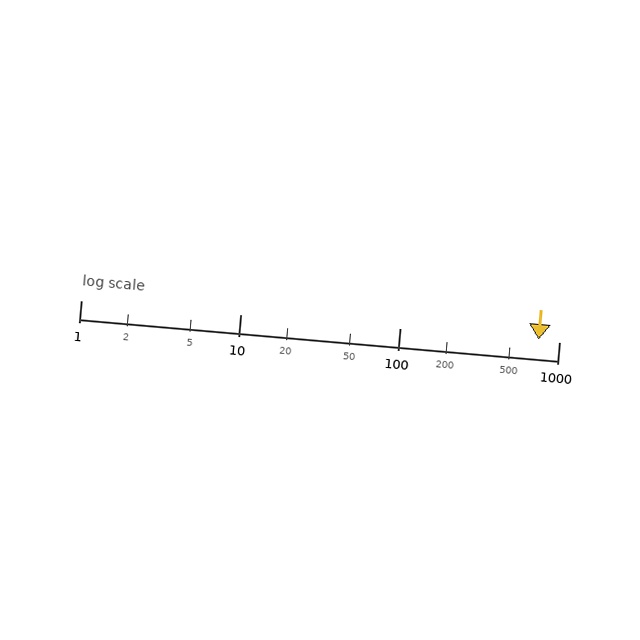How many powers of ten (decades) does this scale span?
The scale spans 3 decades, from 1 to 1000.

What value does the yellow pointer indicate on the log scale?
The pointer indicates approximately 740.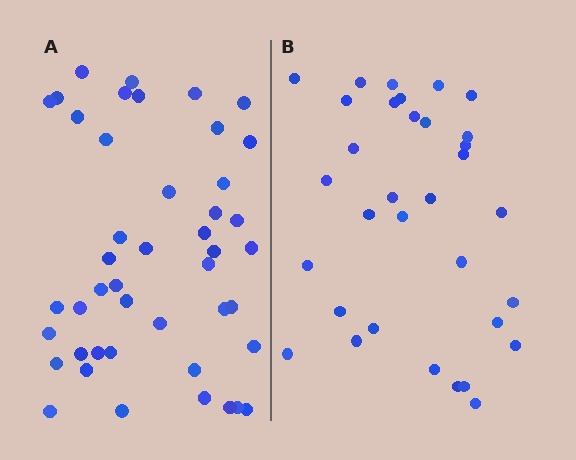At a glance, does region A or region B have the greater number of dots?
Region A (the left region) has more dots.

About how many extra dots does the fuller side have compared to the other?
Region A has roughly 12 or so more dots than region B.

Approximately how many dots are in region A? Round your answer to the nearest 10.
About 40 dots. (The exact count is 45, which rounds to 40.)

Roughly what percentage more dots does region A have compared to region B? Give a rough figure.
About 35% more.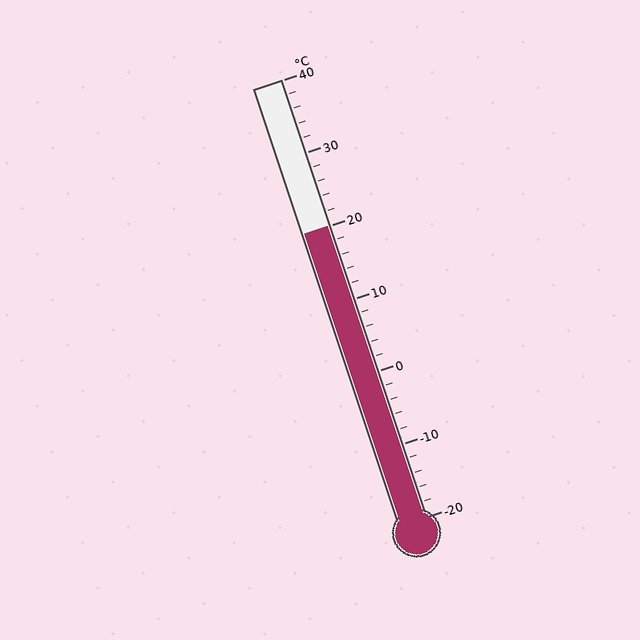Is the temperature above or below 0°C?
The temperature is above 0°C.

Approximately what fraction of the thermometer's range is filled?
The thermometer is filled to approximately 65% of its range.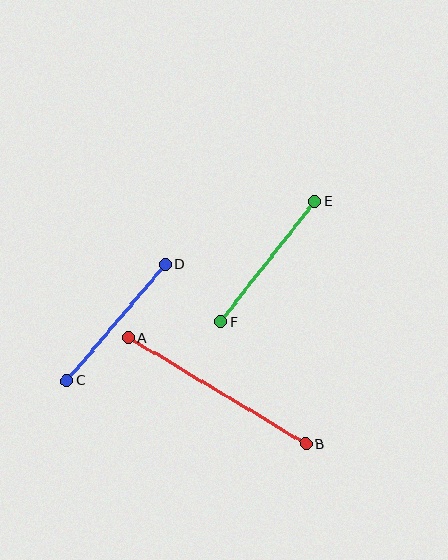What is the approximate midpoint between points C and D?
The midpoint is at approximately (116, 323) pixels.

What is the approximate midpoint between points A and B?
The midpoint is at approximately (217, 391) pixels.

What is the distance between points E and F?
The distance is approximately 153 pixels.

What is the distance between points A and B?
The distance is approximately 207 pixels.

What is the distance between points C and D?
The distance is approximately 152 pixels.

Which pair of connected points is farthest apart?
Points A and B are farthest apart.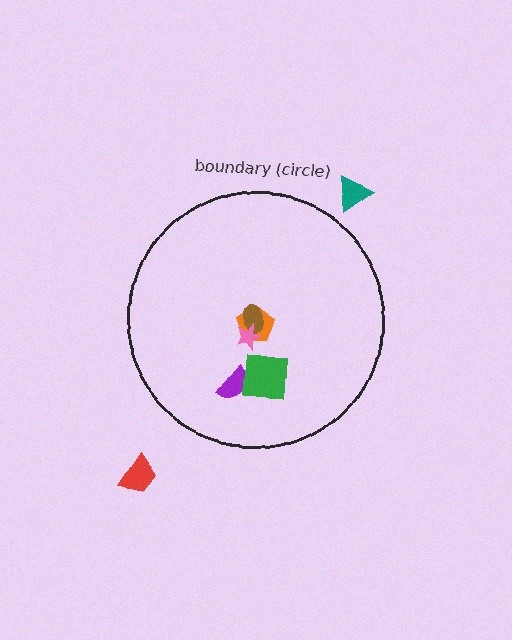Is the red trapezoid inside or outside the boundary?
Outside.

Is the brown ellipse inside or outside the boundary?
Inside.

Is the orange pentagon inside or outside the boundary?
Inside.